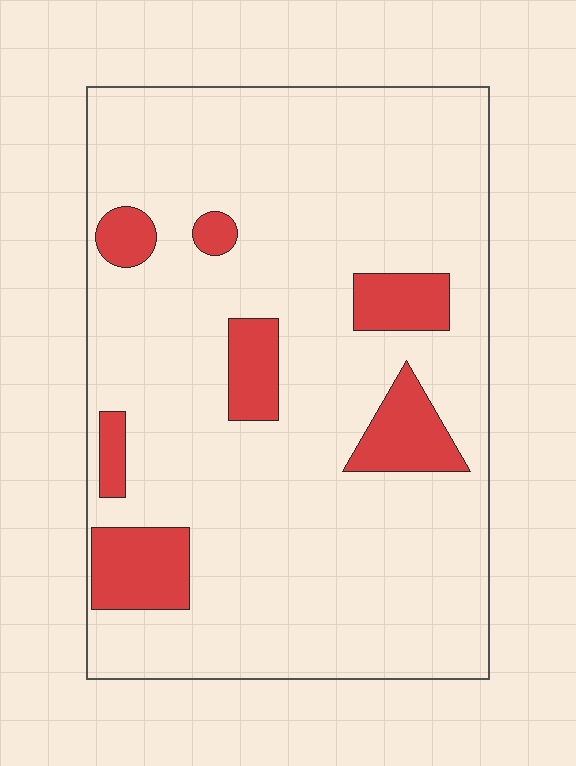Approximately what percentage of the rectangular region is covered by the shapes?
Approximately 15%.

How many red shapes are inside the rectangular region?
7.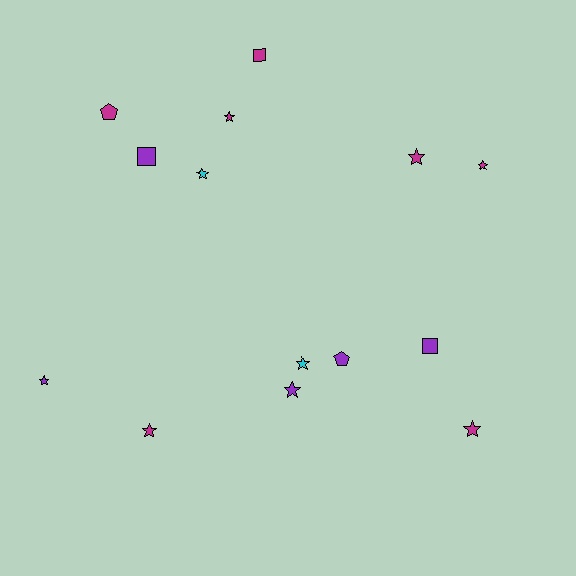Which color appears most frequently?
Magenta, with 7 objects.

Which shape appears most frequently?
Star, with 9 objects.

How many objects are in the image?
There are 14 objects.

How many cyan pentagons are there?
There are no cyan pentagons.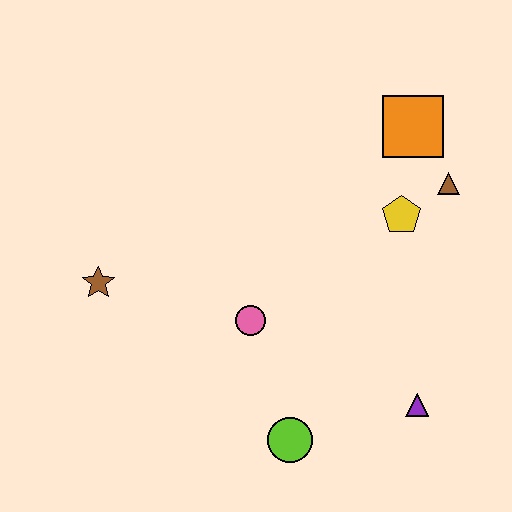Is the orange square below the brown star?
No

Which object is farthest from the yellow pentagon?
The brown star is farthest from the yellow pentagon.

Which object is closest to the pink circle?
The lime circle is closest to the pink circle.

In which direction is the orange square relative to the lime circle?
The orange square is above the lime circle.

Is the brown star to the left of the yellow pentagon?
Yes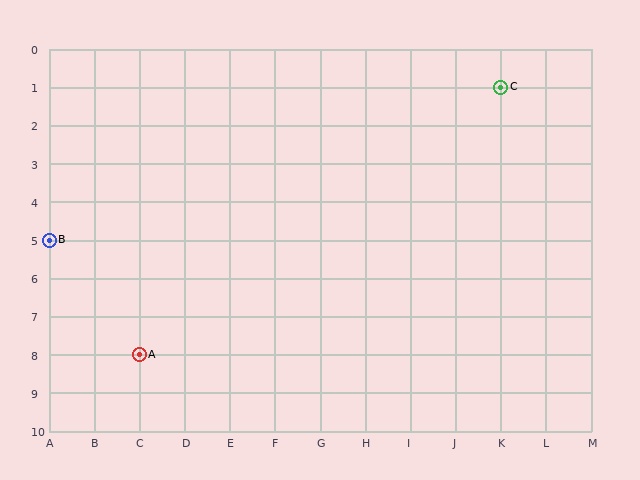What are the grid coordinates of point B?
Point B is at grid coordinates (A, 5).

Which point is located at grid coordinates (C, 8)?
Point A is at (C, 8).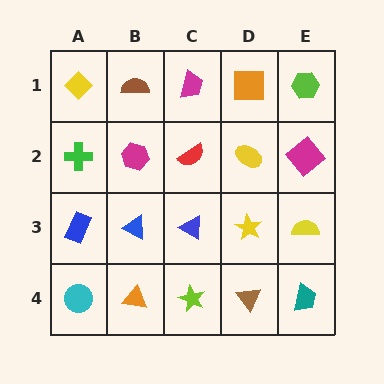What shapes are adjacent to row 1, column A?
A green cross (row 2, column A), a brown semicircle (row 1, column B).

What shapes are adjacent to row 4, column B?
A blue triangle (row 3, column B), a cyan circle (row 4, column A), a lime star (row 4, column C).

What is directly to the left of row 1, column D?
A magenta trapezoid.